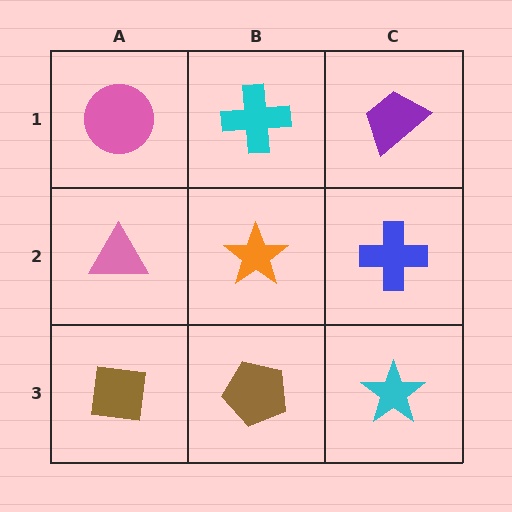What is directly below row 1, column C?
A blue cross.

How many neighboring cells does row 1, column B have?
3.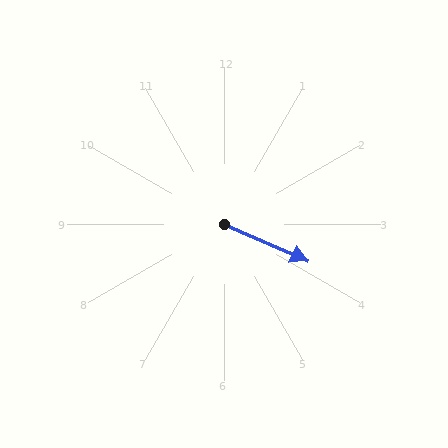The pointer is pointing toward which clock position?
Roughly 4 o'clock.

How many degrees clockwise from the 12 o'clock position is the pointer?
Approximately 114 degrees.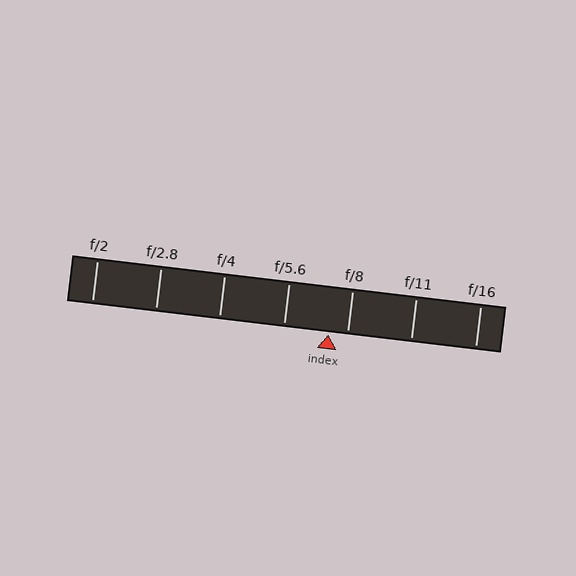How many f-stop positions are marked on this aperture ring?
There are 7 f-stop positions marked.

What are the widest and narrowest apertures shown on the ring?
The widest aperture shown is f/2 and the narrowest is f/16.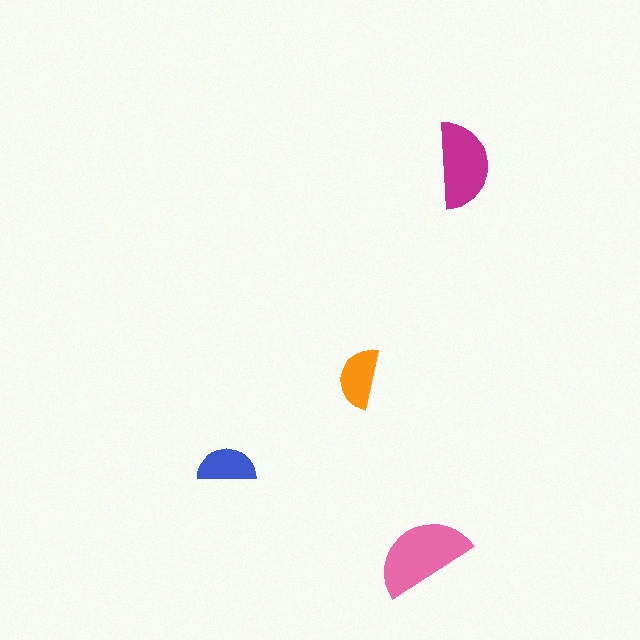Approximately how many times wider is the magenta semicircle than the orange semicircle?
About 1.5 times wider.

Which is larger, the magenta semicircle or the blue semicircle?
The magenta one.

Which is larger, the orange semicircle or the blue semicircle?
The orange one.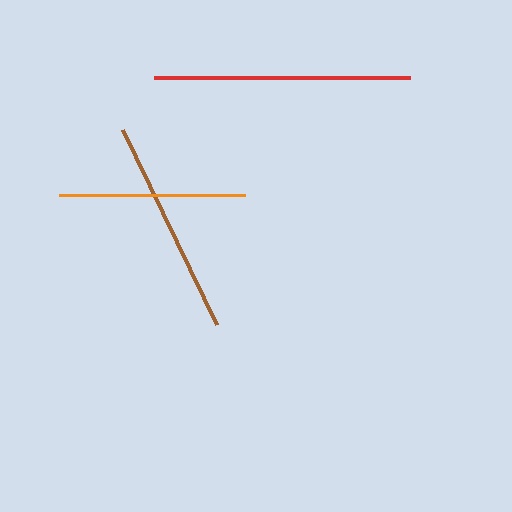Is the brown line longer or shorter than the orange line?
The brown line is longer than the orange line.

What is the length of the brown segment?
The brown segment is approximately 217 pixels long.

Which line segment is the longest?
The red line is the longest at approximately 257 pixels.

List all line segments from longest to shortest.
From longest to shortest: red, brown, orange.